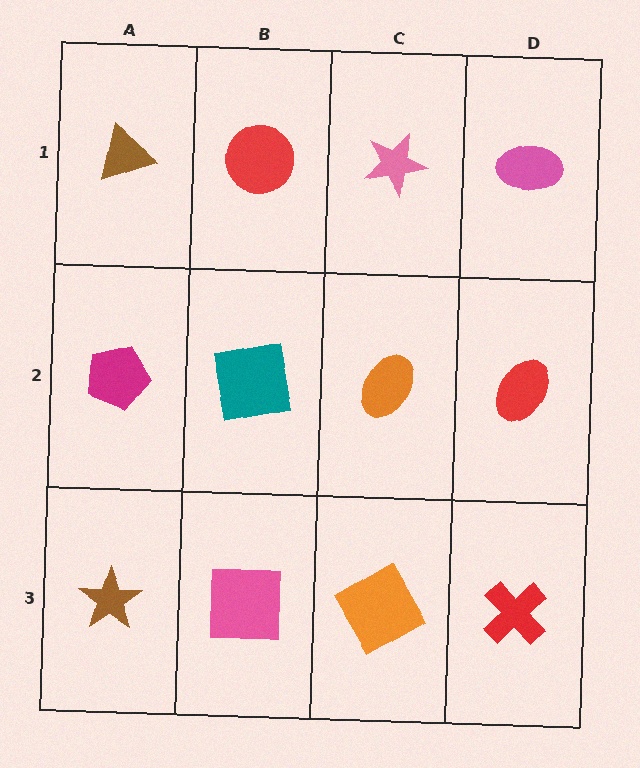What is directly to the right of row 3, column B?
An orange square.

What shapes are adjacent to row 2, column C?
A pink star (row 1, column C), an orange square (row 3, column C), a teal square (row 2, column B), a red ellipse (row 2, column D).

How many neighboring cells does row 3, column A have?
2.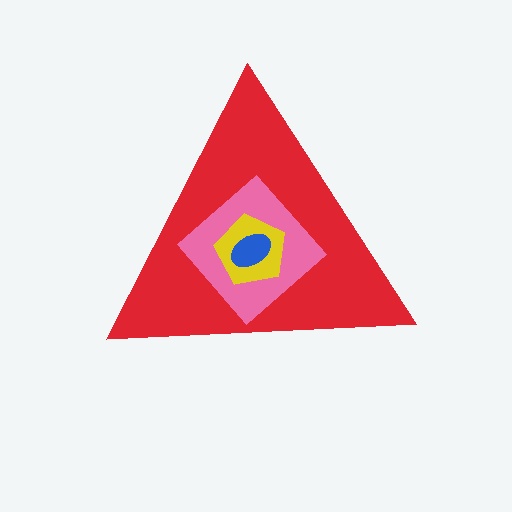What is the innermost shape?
The blue ellipse.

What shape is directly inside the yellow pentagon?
The blue ellipse.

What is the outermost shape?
The red triangle.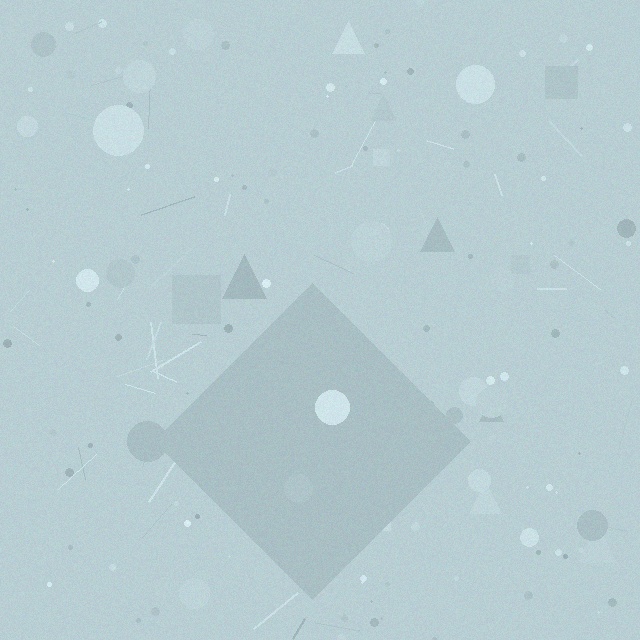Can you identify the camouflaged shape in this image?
The camouflaged shape is a diamond.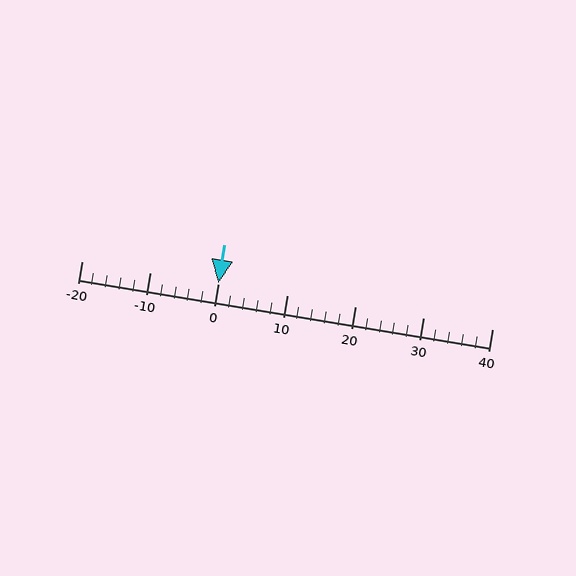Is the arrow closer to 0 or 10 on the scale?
The arrow is closer to 0.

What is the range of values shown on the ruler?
The ruler shows values from -20 to 40.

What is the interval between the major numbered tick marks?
The major tick marks are spaced 10 units apart.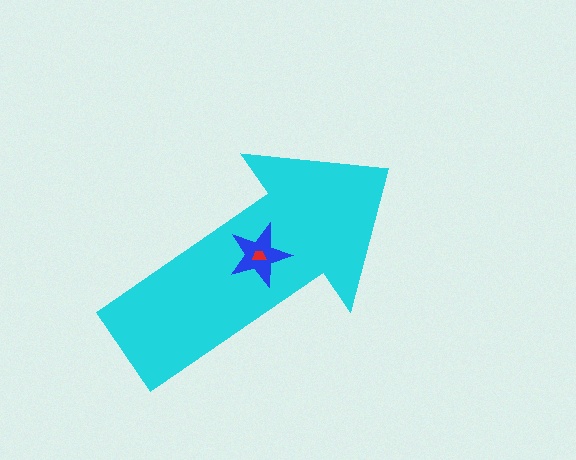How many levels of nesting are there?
3.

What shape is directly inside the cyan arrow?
The blue star.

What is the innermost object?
The red trapezoid.